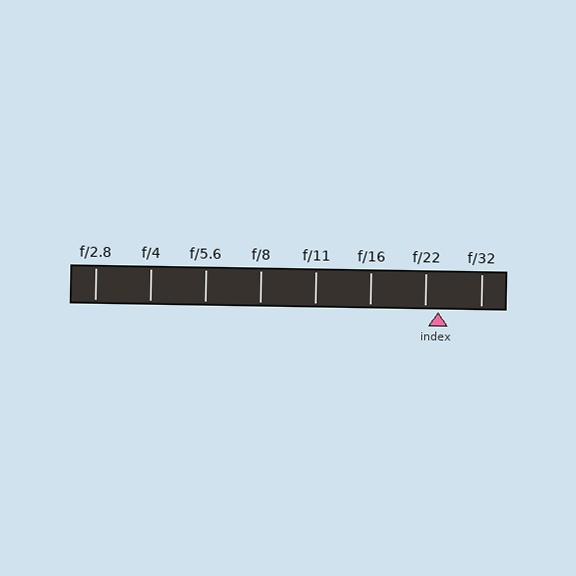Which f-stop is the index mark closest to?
The index mark is closest to f/22.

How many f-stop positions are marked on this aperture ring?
There are 8 f-stop positions marked.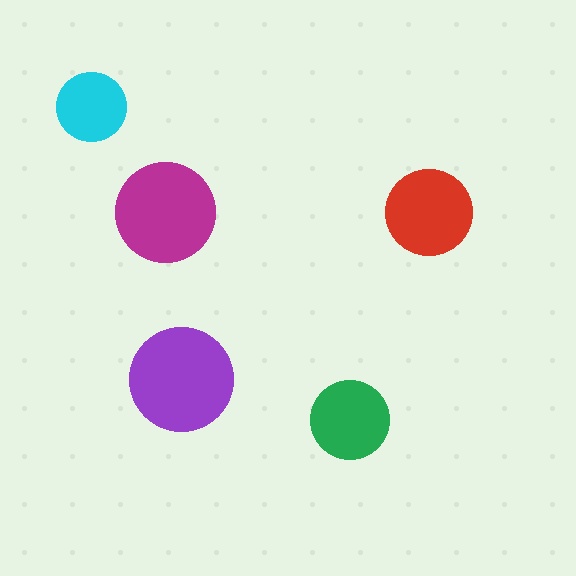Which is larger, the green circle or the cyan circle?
The green one.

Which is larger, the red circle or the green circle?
The red one.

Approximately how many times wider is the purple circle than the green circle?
About 1.5 times wider.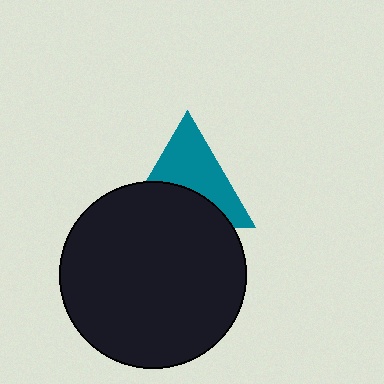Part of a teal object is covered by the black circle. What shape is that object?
It is a triangle.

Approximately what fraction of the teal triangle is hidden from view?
Roughly 45% of the teal triangle is hidden behind the black circle.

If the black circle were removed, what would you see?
You would see the complete teal triangle.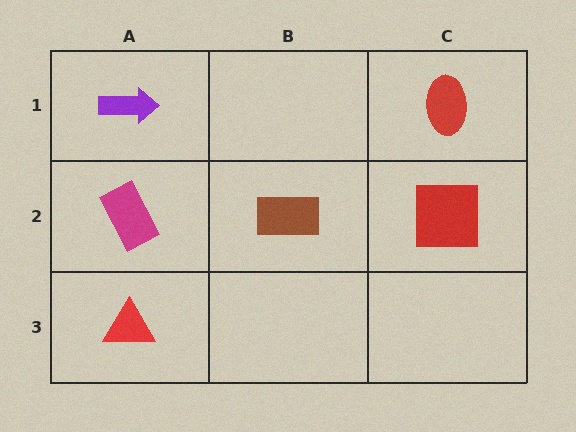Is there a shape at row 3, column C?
No, that cell is empty.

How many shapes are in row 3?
1 shape.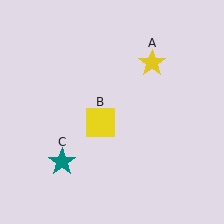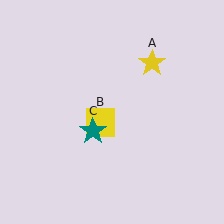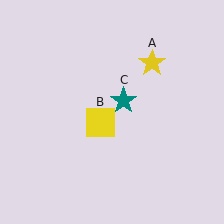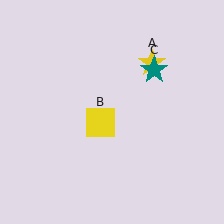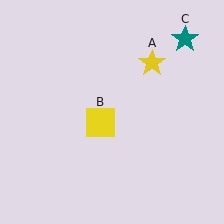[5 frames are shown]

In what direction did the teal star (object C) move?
The teal star (object C) moved up and to the right.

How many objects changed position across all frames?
1 object changed position: teal star (object C).